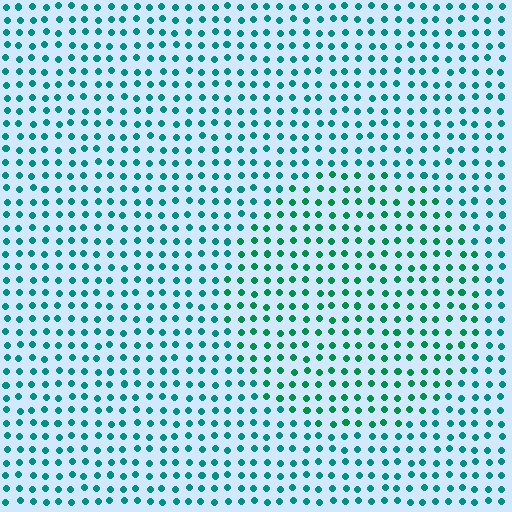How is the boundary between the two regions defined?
The boundary is defined purely by a slight shift in hue (about 24 degrees). Spacing, size, and orientation are identical on both sides.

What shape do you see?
I see a circle.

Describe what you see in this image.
The image is filled with small teal elements in a uniform arrangement. A circle-shaped region is visible where the elements are tinted to a slightly different hue, forming a subtle color boundary.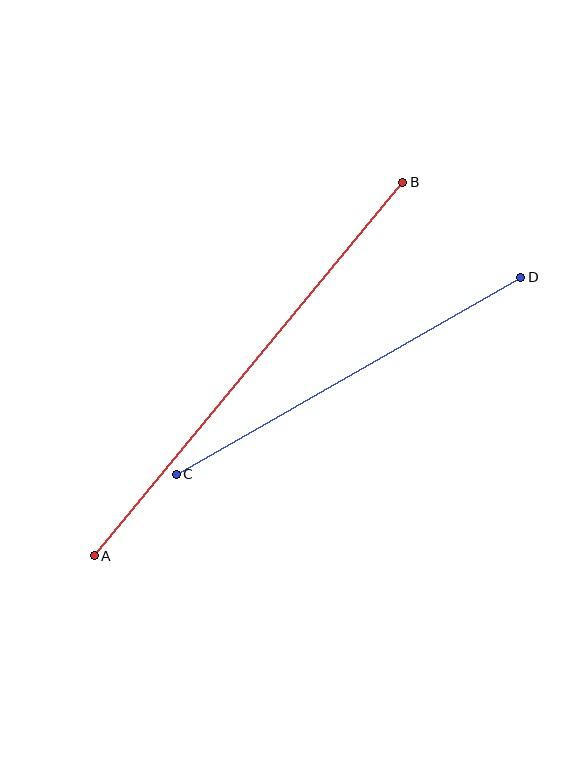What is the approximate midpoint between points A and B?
The midpoint is at approximately (249, 369) pixels.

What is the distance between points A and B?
The distance is approximately 485 pixels.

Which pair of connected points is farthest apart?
Points A and B are farthest apart.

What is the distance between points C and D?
The distance is approximately 397 pixels.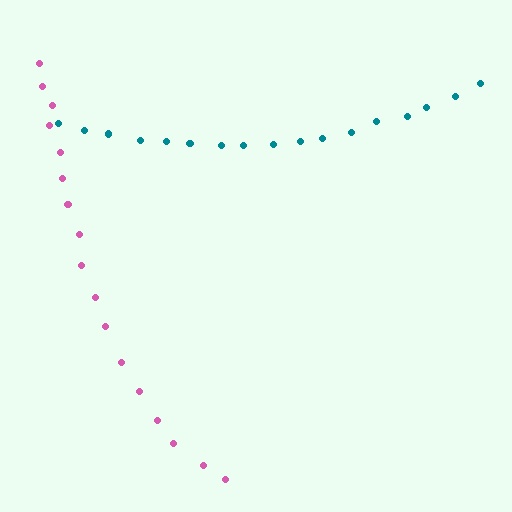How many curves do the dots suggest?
There are 2 distinct paths.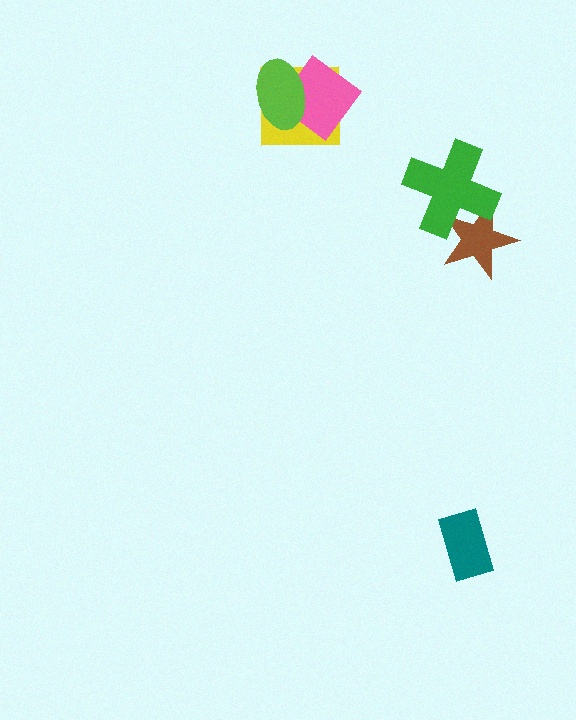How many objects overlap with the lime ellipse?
2 objects overlap with the lime ellipse.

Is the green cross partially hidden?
No, no other shape covers it.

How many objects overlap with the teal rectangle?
0 objects overlap with the teal rectangle.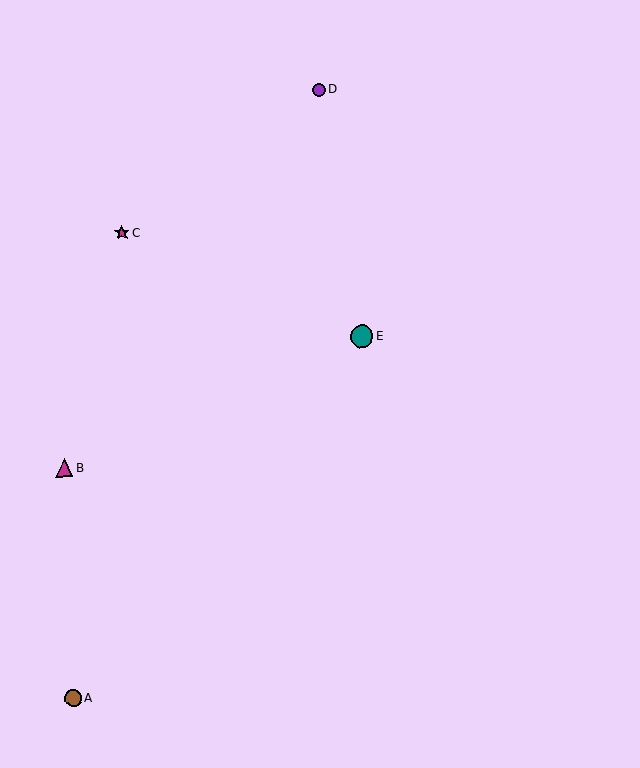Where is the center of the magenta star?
The center of the magenta star is at (122, 233).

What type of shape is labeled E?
Shape E is a teal circle.